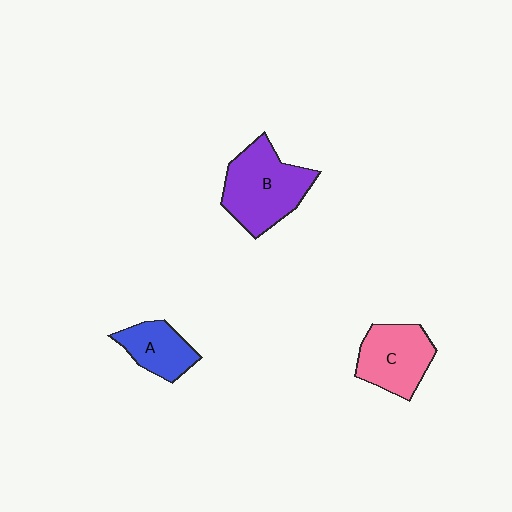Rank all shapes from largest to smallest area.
From largest to smallest: B (purple), C (pink), A (blue).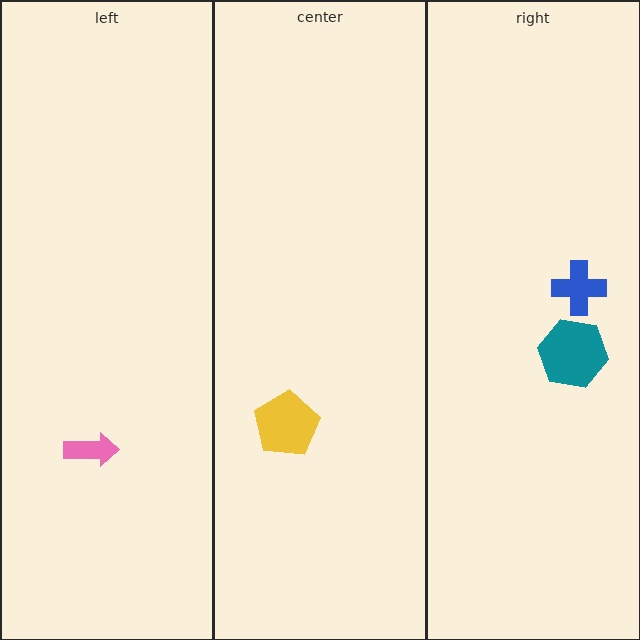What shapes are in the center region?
The yellow pentagon.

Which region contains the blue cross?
The right region.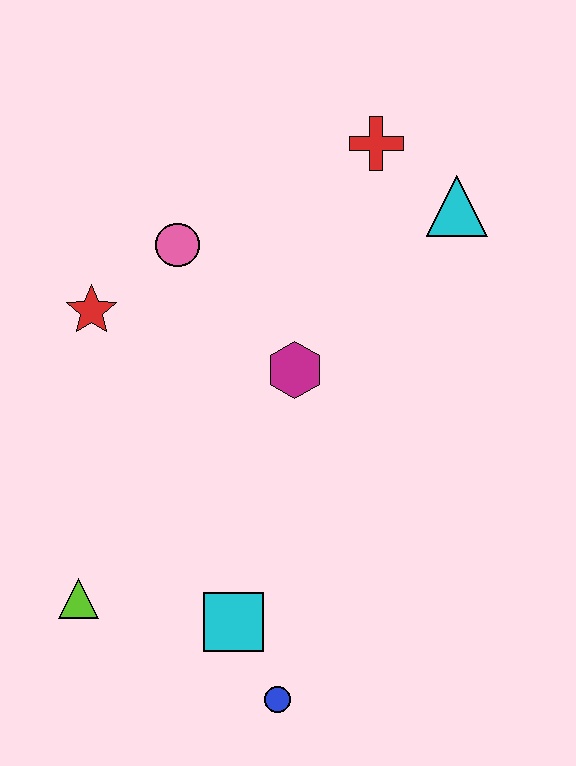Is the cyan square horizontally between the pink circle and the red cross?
Yes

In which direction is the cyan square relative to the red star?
The cyan square is below the red star.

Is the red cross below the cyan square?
No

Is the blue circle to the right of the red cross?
No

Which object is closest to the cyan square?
The blue circle is closest to the cyan square.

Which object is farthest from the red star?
The blue circle is farthest from the red star.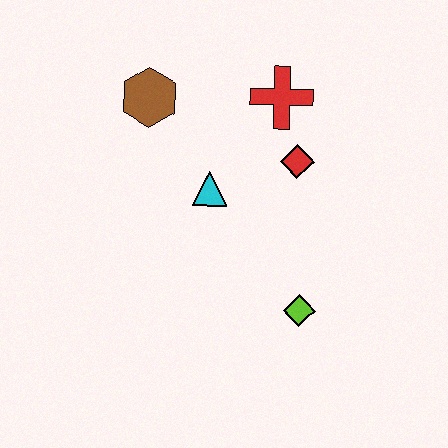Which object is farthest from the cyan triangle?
The lime diamond is farthest from the cyan triangle.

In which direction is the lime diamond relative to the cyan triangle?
The lime diamond is below the cyan triangle.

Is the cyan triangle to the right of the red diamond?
No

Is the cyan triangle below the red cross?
Yes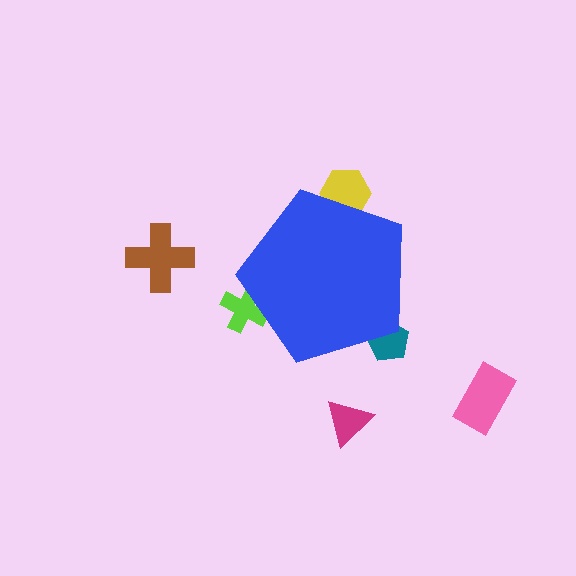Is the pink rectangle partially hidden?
No, the pink rectangle is fully visible.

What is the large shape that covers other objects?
A blue pentagon.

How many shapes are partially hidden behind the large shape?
3 shapes are partially hidden.